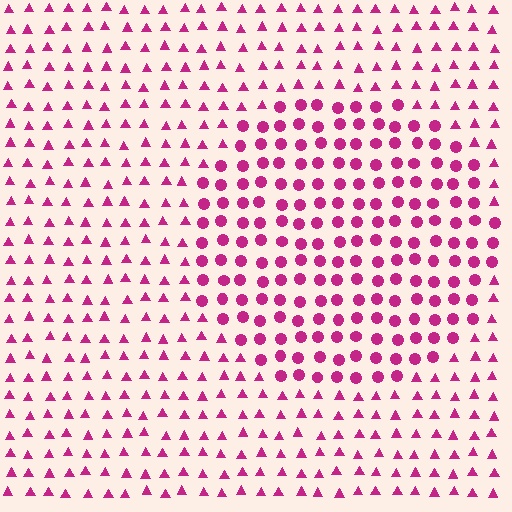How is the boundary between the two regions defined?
The boundary is defined by a change in element shape: circles inside vs. triangles outside. All elements share the same color and spacing.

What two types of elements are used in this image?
The image uses circles inside the circle region and triangles outside it.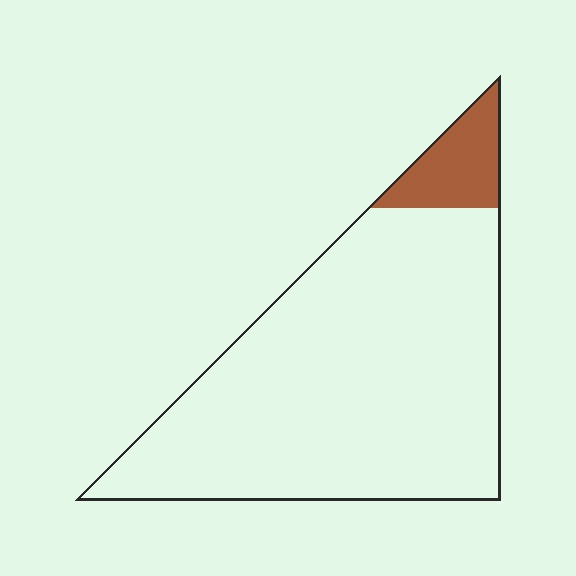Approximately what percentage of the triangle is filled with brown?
Approximately 10%.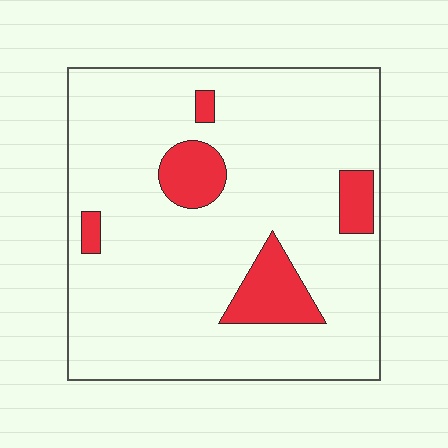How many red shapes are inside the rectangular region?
5.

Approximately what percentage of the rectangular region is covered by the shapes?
Approximately 15%.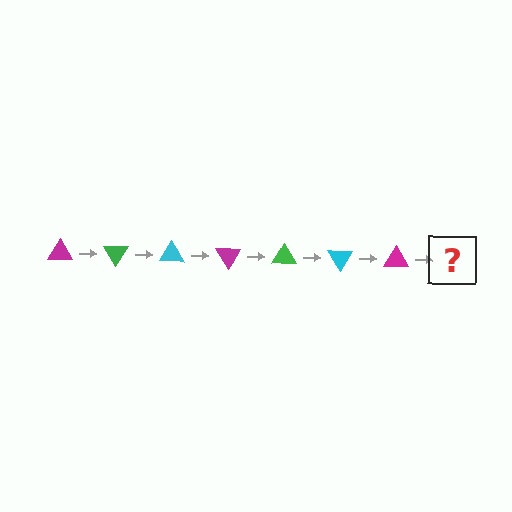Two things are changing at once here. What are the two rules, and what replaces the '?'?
The two rules are that it rotates 60 degrees each step and the color cycles through magenta, green, and cyan. The '?' should be a green triangle, rotated 420 degrees from the start.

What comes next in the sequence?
The next element should be a green triangle, rotated 420 degrees from the start.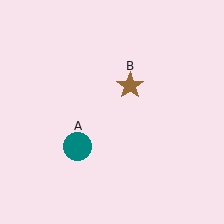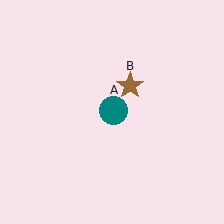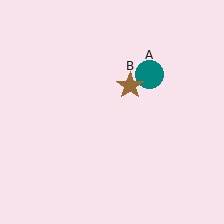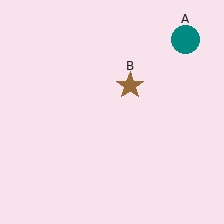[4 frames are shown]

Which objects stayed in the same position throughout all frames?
Brown star (object B) remained stationary.